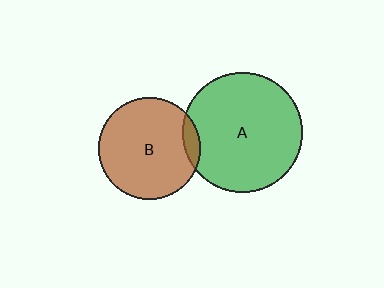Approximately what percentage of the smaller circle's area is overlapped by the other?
Approximately 10%.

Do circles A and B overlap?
Yes.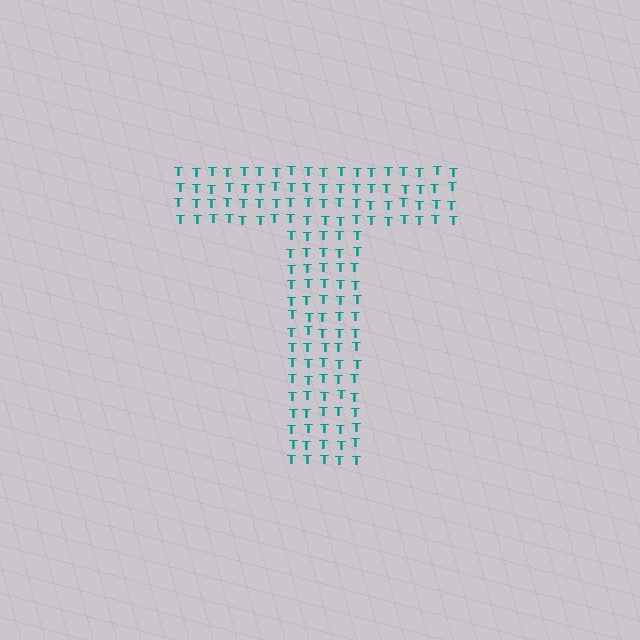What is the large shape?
The large shape is the letter T.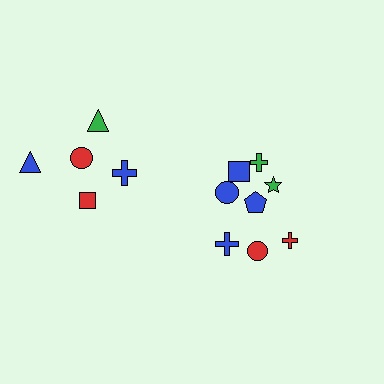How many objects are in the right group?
There are 8 objects.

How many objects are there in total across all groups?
There are 13 objects.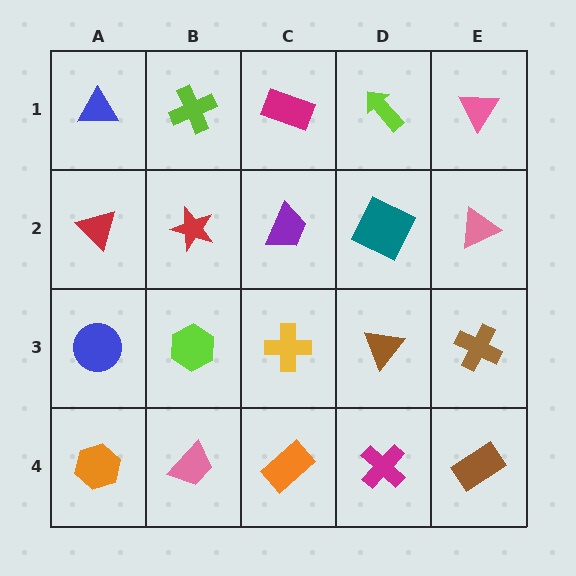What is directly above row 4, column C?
A yellow cross.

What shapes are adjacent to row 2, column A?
A blue triangle (row 1, column A), a blue circle (row 3, column A), a red star (row 2, column B).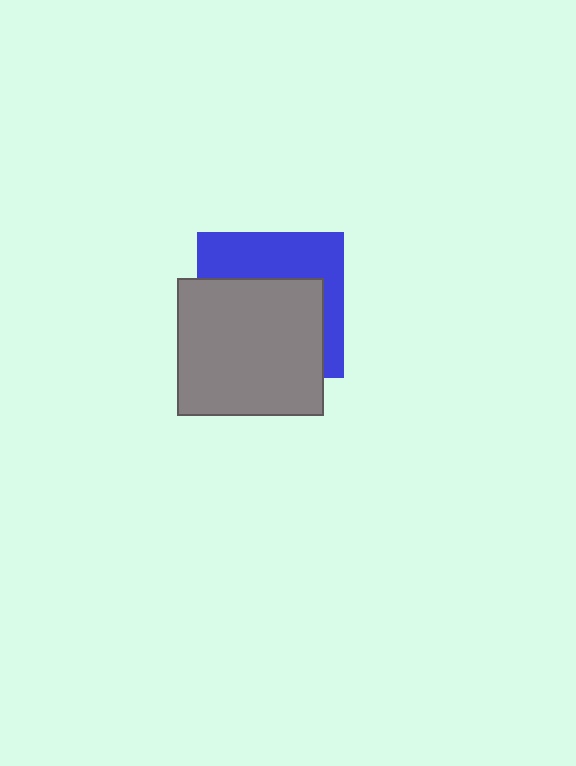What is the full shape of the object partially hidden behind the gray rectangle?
The partially hidden object is a blue square.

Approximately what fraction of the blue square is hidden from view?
Roughly 59% of the blue square is hidden behind the gray rectangle.